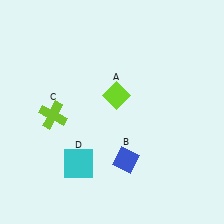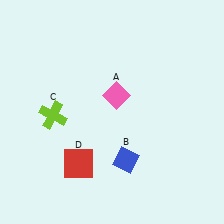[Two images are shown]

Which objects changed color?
A changed from lime to pink. D changed from cyan to red.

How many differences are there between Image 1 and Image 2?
There are 2 differences between the two images.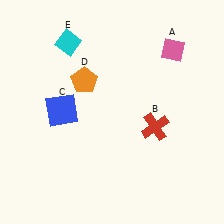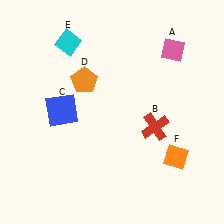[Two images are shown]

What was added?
An orange diamond (F) was added in Image 2.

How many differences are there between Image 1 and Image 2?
There is 1 difference between the two images.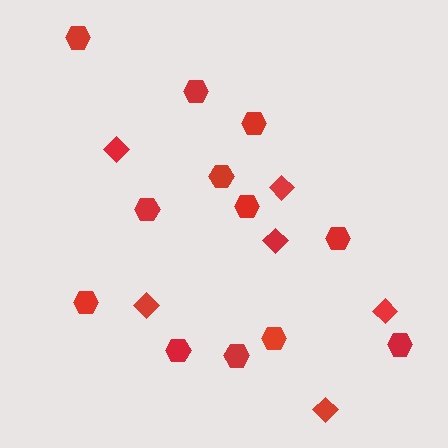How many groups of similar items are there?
There are 2 groups: one group of diamonds (6) and one group of hexagons (12).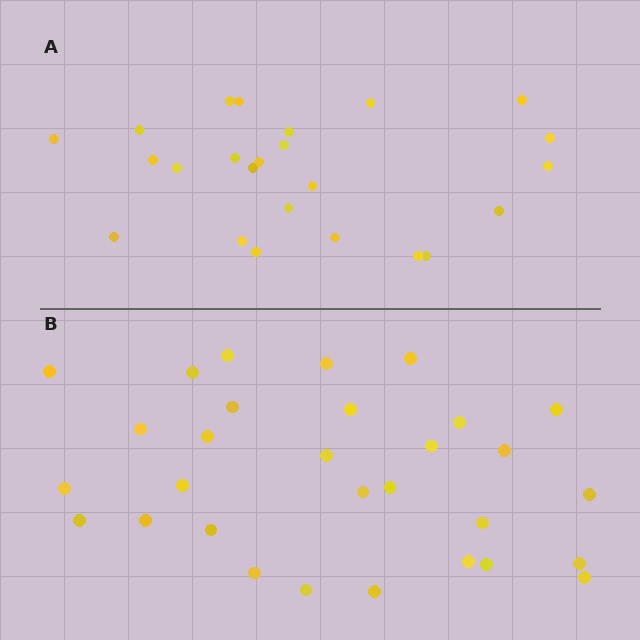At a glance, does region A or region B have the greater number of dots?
Region B (the bottom region) has more dots.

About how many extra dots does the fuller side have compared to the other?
Region B has about 6 more dots than region A.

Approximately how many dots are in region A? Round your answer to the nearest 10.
About 20 dots. (The exact count is 24, which rounds to 20.)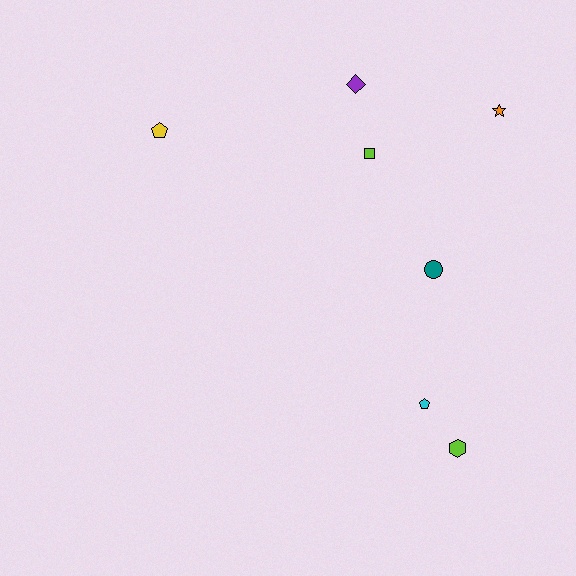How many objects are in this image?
There are 7 objects.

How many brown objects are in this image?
There are no brown objects.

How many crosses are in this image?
There are no crosses.